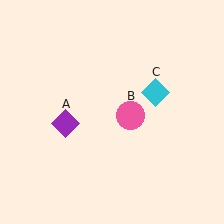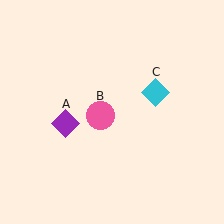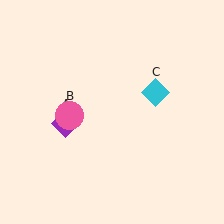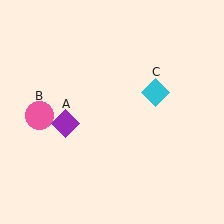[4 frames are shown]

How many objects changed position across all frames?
1 object changed position: pink circle (object B).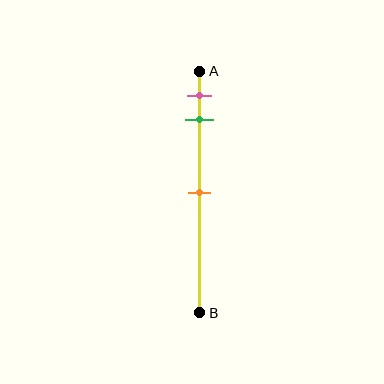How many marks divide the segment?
There are 3 marks dividing the segment.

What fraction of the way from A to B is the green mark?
The green mark is approximately 20% (0.2) of the way from A to B.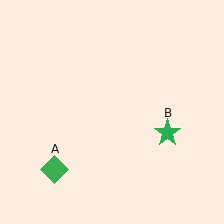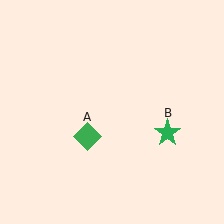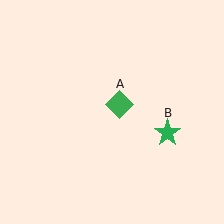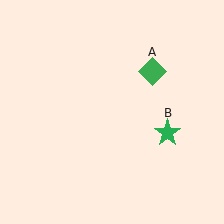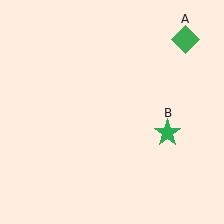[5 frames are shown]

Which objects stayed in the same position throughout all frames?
Green star (object B) remained stationary.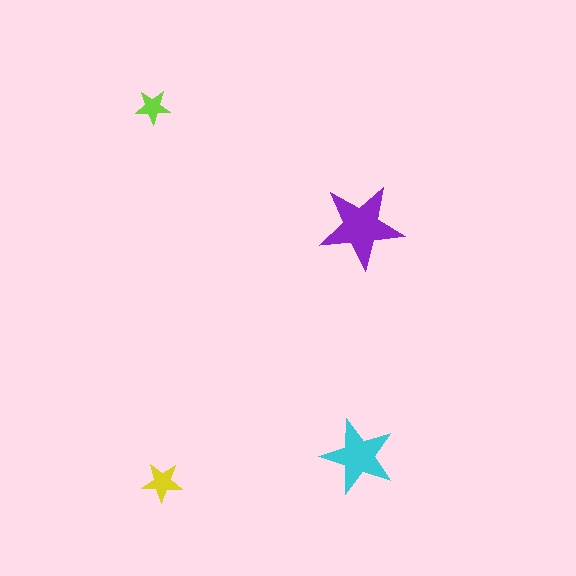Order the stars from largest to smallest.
the purple one, the cyan one, the yellow one, the lime one.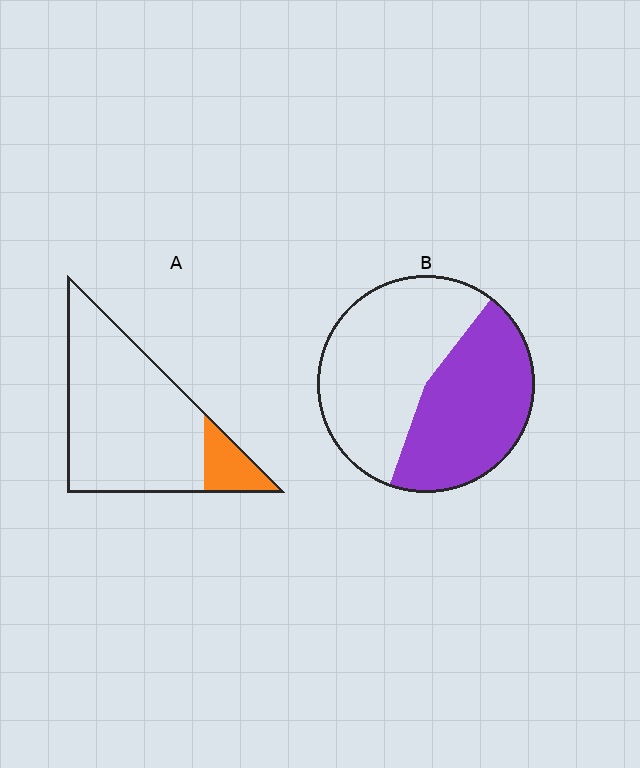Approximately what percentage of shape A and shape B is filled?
A is approximately 15% and B is approximately 45%.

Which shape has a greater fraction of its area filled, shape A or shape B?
Shape B.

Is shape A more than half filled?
No.